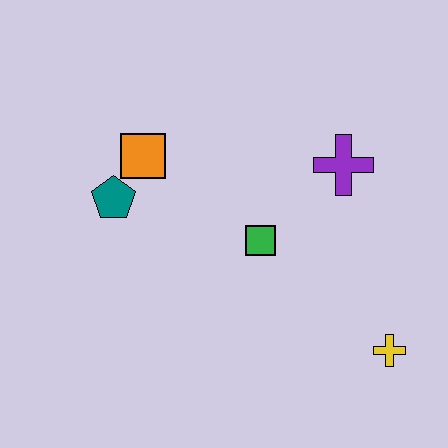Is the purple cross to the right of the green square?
Yes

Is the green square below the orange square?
Yes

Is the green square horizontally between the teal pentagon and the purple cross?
Yes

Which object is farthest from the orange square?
The yellow cross is farthest from the orange square.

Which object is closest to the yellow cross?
The green square is closest to the yellow cross.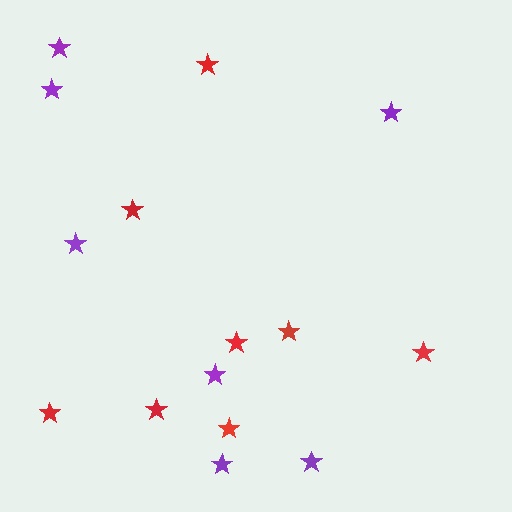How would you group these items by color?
There are 2 groups: one group of purple stars (7) and one group of red stars (8).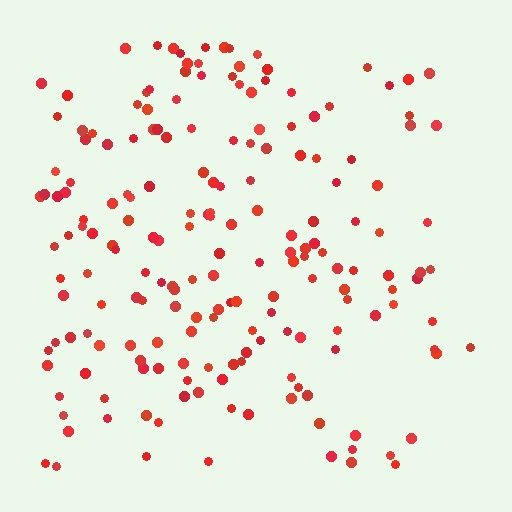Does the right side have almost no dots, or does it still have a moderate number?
Still a moderate number, just noticeably fewer than the left.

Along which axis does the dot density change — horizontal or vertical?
Horizontal.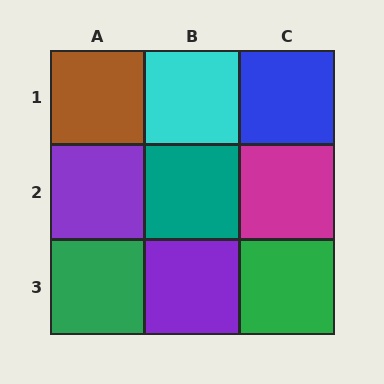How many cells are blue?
1 cell is blue.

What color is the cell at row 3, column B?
Purple.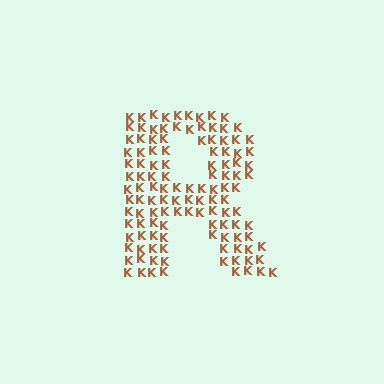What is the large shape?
The large shape is the letter R.